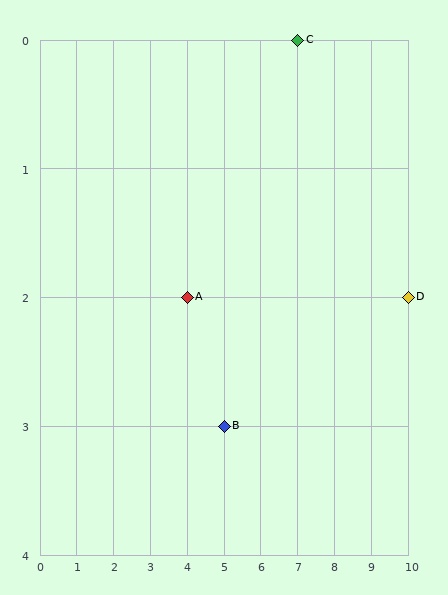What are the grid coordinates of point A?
Point A is at grid coordinates (4, 2).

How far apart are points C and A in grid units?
Points C and A are 3 columns and 2 rows apart (about 3.6 grid units diagonally).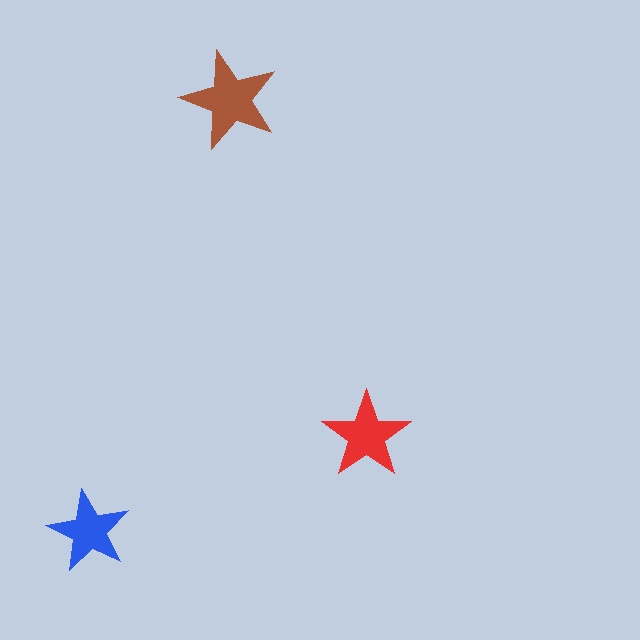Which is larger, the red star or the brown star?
The brown one.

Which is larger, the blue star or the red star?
The red one.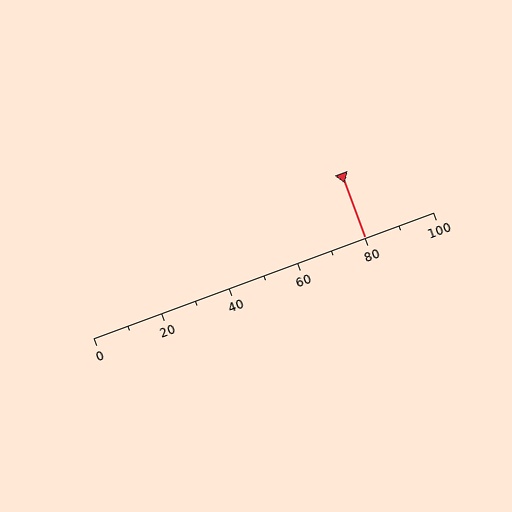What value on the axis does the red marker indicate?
The marker indicates approximately 80.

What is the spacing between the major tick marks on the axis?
The major ticks are spaced 20 apart.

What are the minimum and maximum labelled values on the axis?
The axis runs from 0 to 100.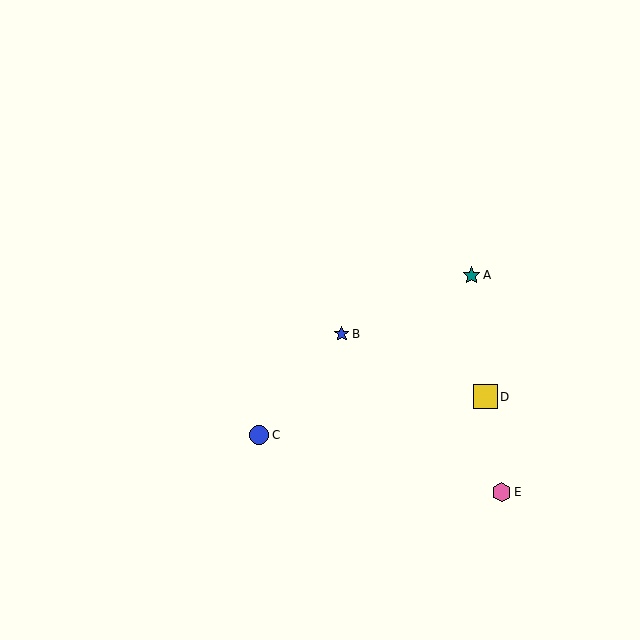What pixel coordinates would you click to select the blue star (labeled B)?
Click at (342, 334) to select the blue star B.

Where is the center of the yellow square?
The center of the yellow square is at (485, 397).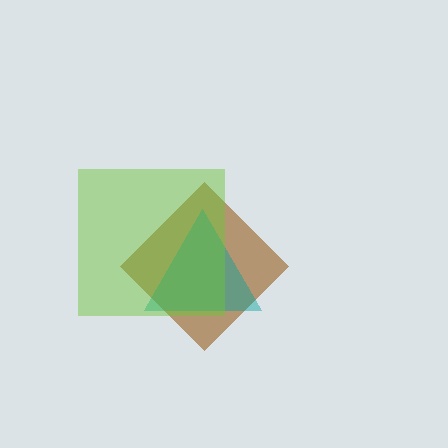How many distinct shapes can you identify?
There are 3 distinct shapes: a brown diamond, a teal triangle, a lime square.